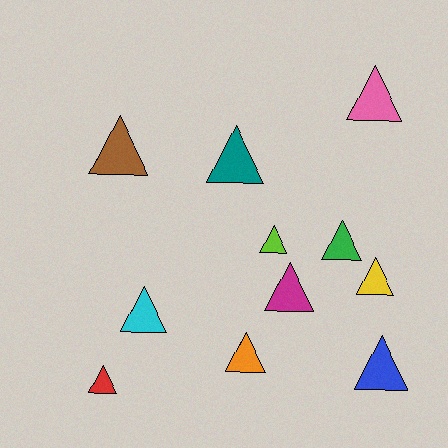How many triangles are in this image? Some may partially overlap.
There are 11 triangles.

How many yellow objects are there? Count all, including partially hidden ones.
There is 1 yellow object.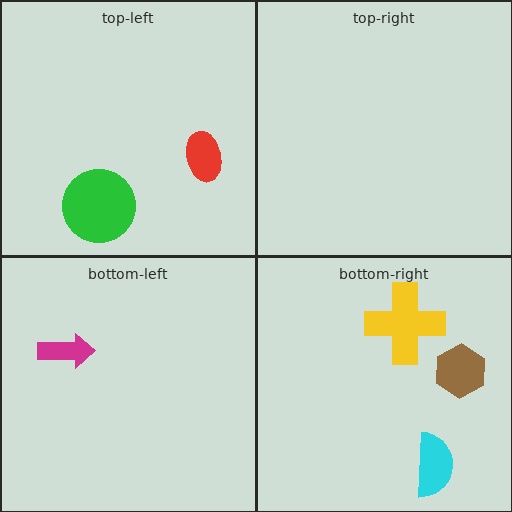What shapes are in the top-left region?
The green circle, the red ellipse.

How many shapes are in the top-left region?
2.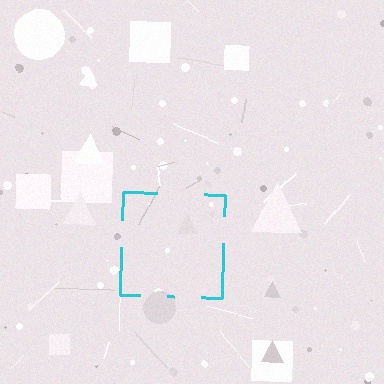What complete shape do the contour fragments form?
The contour fragments form a square.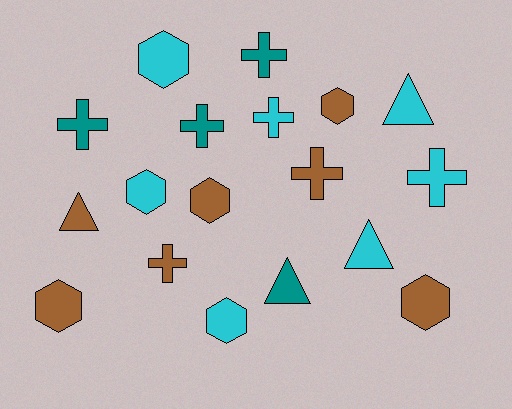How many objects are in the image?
There are 18 objects.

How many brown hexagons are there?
There are 4 brown hexagons.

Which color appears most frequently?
Brown, with 7 objects.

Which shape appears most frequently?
Cross, with 7 objects.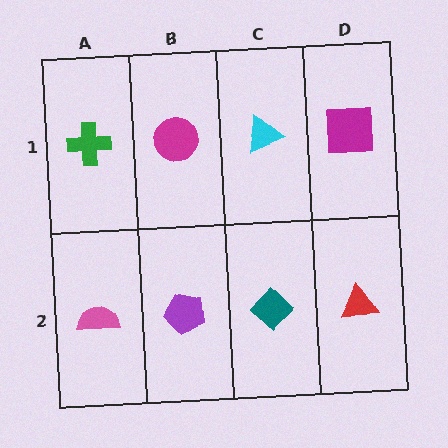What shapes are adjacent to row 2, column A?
A green cross (row 1, column A), a purple pentagon (row 2, column B).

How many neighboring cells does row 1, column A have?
2.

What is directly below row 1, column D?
A red triangle.